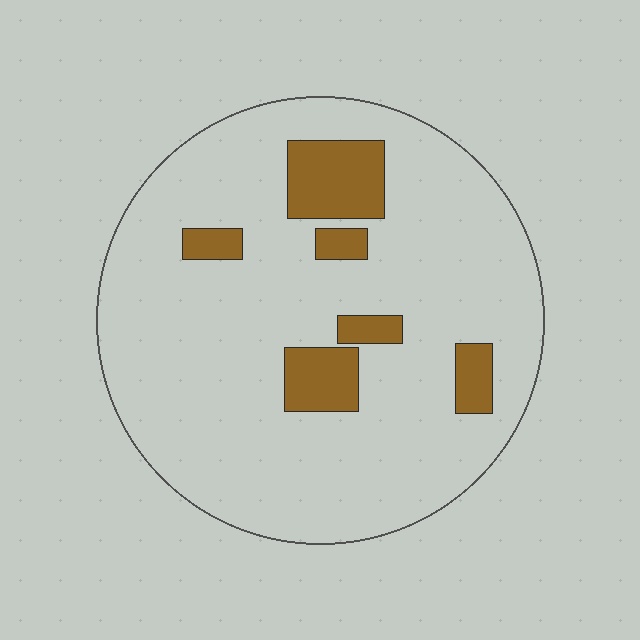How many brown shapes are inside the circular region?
6.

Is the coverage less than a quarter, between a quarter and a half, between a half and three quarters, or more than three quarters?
Less than a quarter.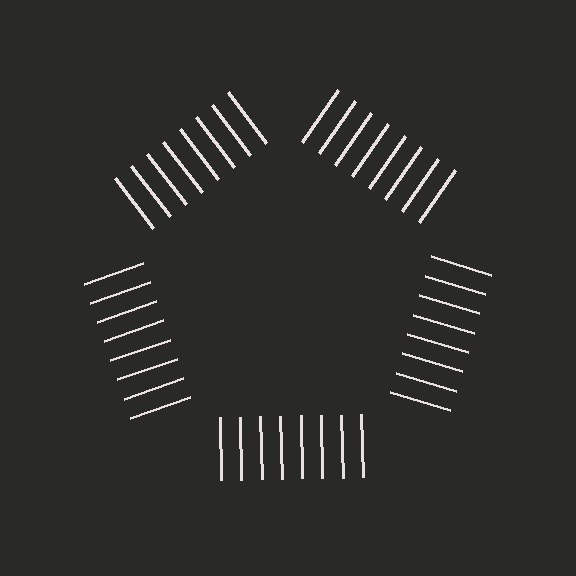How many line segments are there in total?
40 — 8 along each of the 5 edges.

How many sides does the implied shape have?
5 sides — the line-ends trace a pentagon.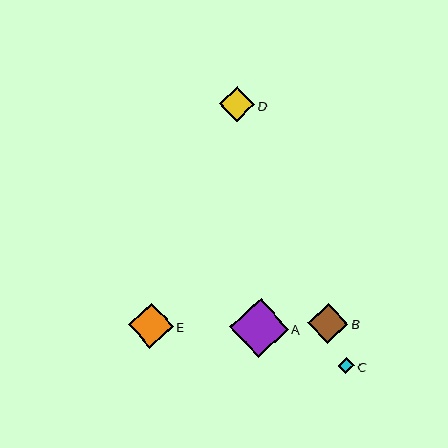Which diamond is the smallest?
Diamond C is the smallest with a size of approximately 16 pixels.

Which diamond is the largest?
Diamond A is the largest with a size of approximately 58 pixels.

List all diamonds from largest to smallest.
From largest to smallest: A, E, B, D, C.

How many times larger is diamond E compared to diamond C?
Diamond E is approximately 2.8 times the size of diamond C.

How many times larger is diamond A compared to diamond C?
Diamond A is approximately 3.6 times the size of diamond C.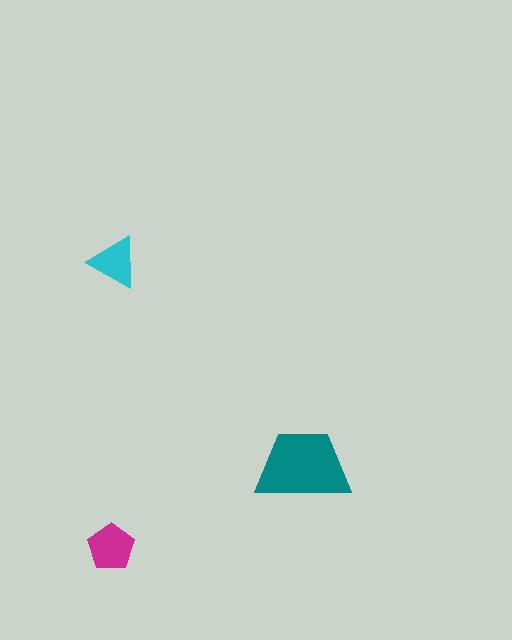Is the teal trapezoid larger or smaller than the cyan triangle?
Larger.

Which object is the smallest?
The cyan triangle.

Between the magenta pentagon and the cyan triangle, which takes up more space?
The magenta pentagon.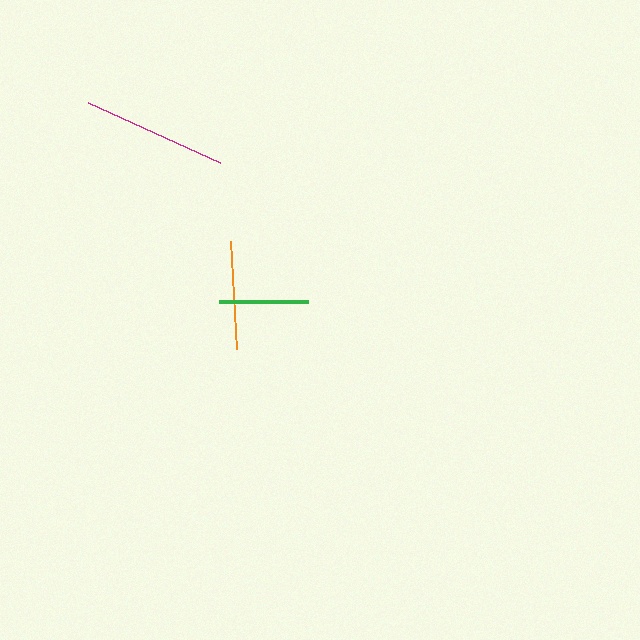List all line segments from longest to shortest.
From longest to shortest: magenta, orange, green.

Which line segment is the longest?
The magenta line is the longest at approximately 145 pixels.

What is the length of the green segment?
The green segment is approximately 90 pixels long.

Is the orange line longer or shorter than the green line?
The orange line is longer than the green line.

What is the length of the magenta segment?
The magenta segment is approximately 145 pixels long.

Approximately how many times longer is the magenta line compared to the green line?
The magenta line is approximately 1.6 times the length of the green line.